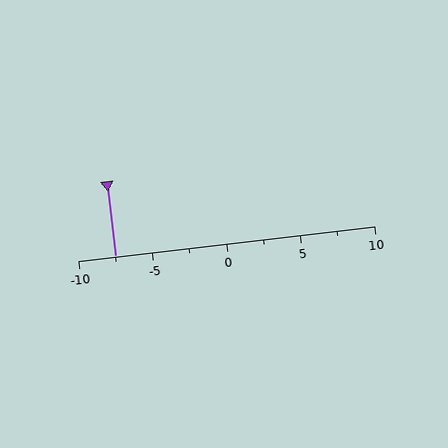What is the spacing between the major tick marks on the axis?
The major ticks are spaced 5 apart.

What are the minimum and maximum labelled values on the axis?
The axis runs from -10 to 10.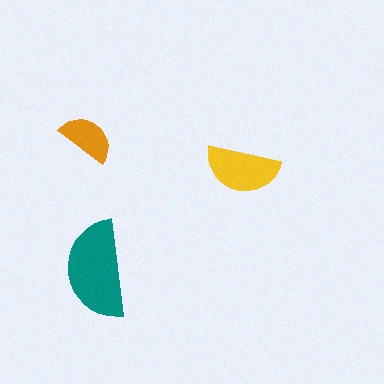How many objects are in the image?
There are 3 objects in the image.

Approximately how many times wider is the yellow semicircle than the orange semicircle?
About 1.5 times wider.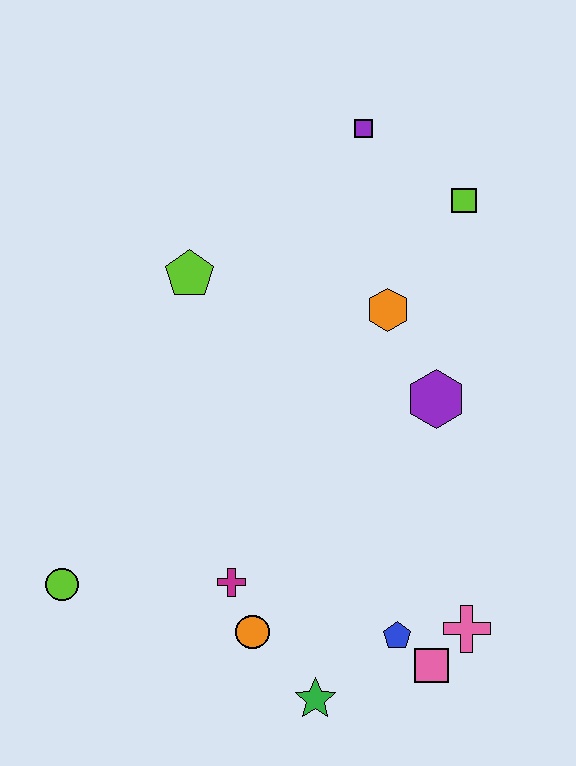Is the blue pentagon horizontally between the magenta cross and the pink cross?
Yes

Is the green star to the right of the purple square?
No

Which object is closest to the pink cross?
The pink square is closest to the pink cross.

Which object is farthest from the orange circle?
The purple square is farthest from the orange circle.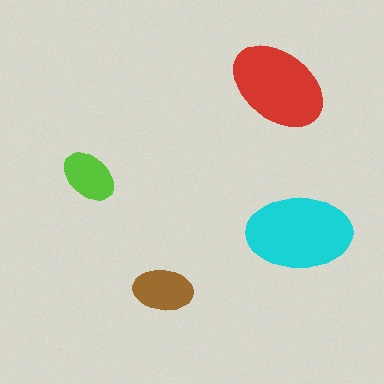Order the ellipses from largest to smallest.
the cyan one, the red one, the brown one, the lime one.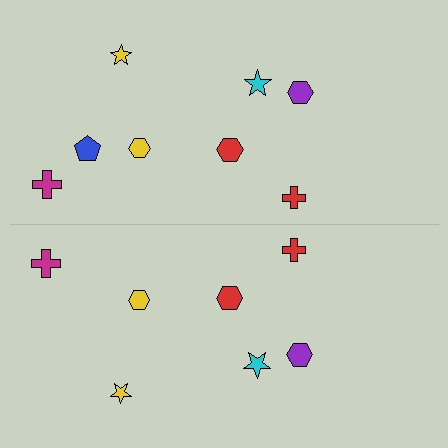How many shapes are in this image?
There are 15 shapes in this image.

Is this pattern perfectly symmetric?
No, the pattern is not perfectly symmetric. A blue pentagon is missing from the bottom side.